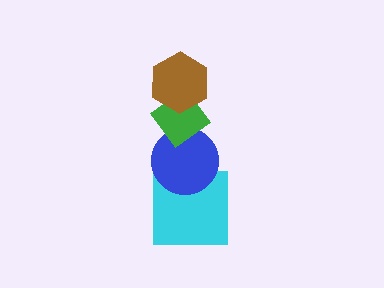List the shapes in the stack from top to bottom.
From top to bottom: the brown hexagon, the green diamond, the blue circle, the cyan square.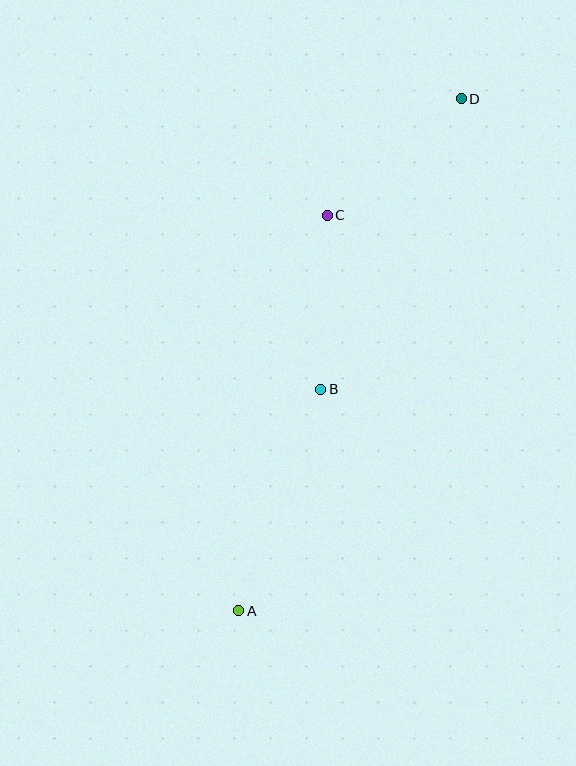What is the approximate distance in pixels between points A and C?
The distance between A and C is approximately 406 pixels.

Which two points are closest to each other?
Points B and C are closest to each other.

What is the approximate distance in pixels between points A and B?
The distance between A and B is approximately 236 pixels.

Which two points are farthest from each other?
Points A and D are farthest from each other.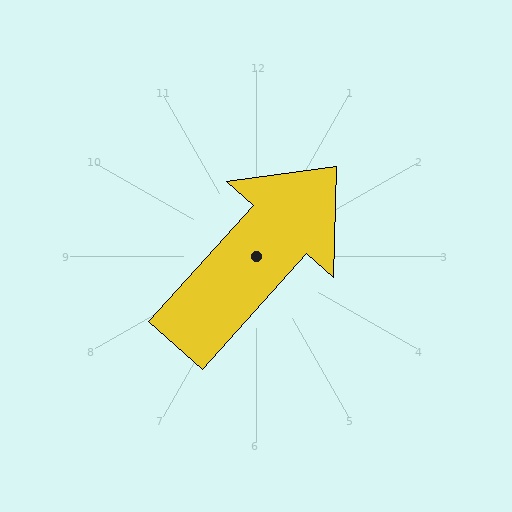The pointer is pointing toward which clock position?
Roughly 1 o'clock.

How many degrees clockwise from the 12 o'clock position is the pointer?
Approximately 42 degrees.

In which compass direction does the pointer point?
Northeast.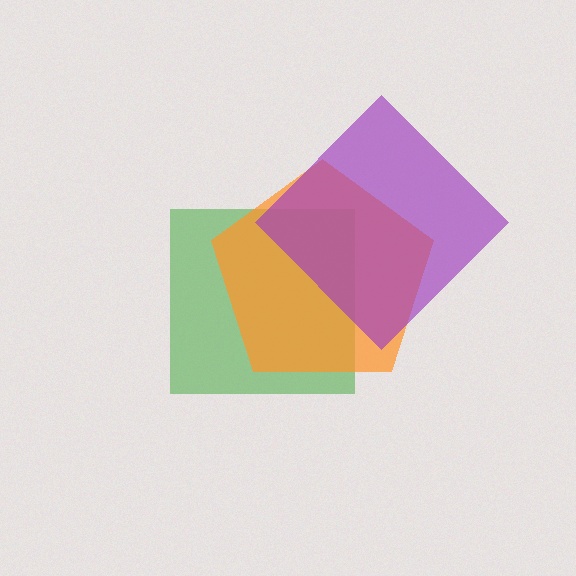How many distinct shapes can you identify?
There are 3 distinct shapes: a green square, an orange pentagon, a purple diamond.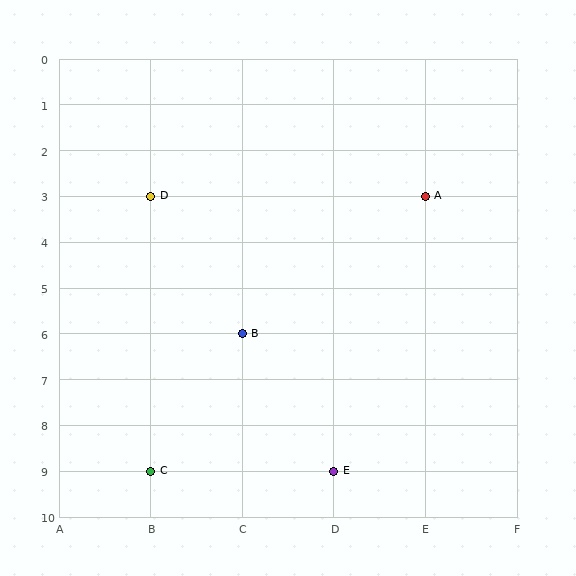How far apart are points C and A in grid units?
Points C and A are 3 columns and 6 rows apart (about 6.7 grid units diagonally).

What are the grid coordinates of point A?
Point A is at grid coordinates (E, 3).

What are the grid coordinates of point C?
Point C is at grid coordinates (B, 9).